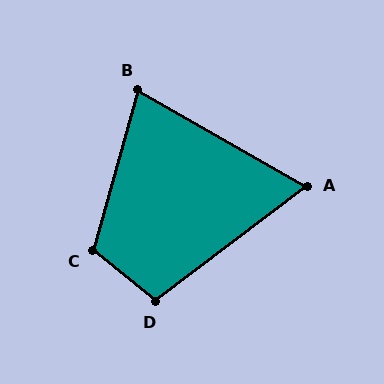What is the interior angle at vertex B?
Approximately 76 degrees (acute).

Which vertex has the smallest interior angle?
A, at approximately 67 degrees.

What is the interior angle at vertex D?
Approximately 104 degrees (obtuse).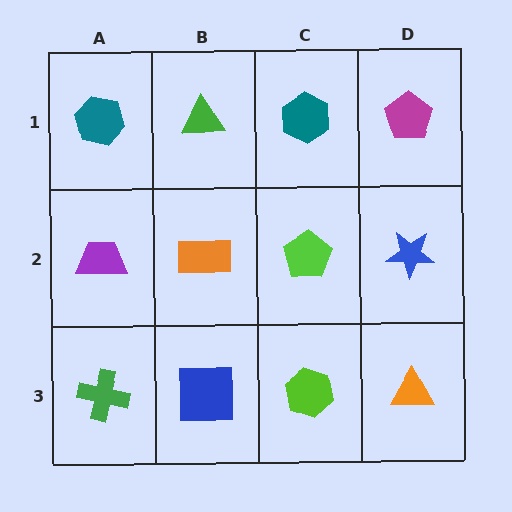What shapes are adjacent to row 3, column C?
A lime pentagon (row 2, column C), a blue square (row 3, column B), an orange triangle (row 3, column D).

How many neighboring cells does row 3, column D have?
2.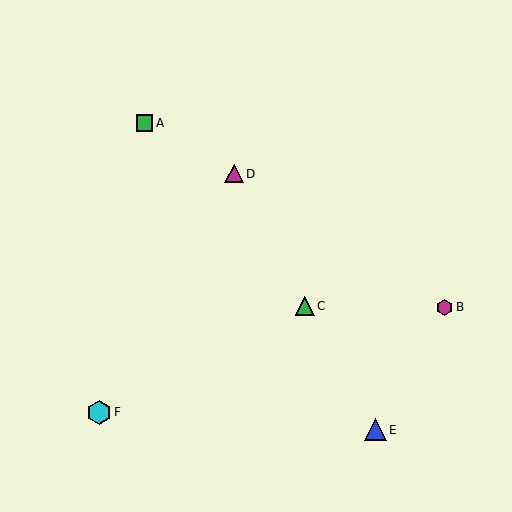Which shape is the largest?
The cyan hexagon (labeled F) is the largest.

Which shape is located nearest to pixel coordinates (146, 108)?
The green square (labeled A) at (145, 123) is nearest to that location.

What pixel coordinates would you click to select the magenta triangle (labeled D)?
Click at (234, 174) to select the magenta triangle D.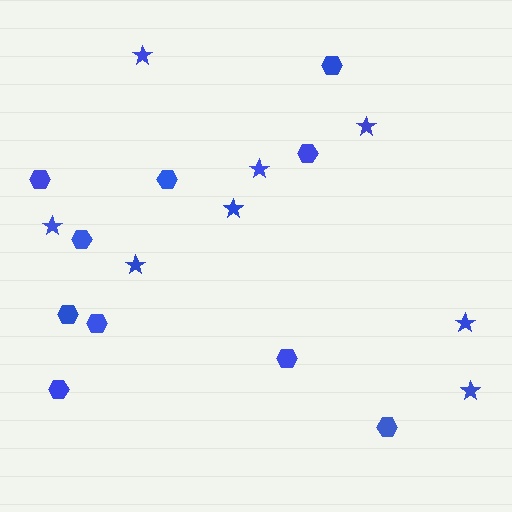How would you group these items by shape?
There are 2 groups: one group of stars (8) and one group of hexagons (10).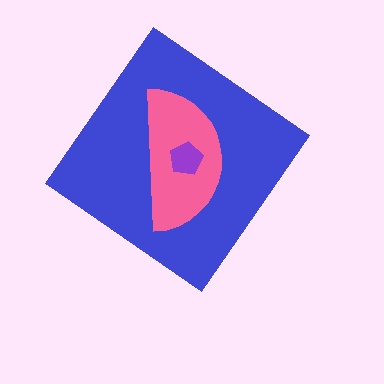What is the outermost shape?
The blue diamond.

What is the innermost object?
The purple pentagon.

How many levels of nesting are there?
3.